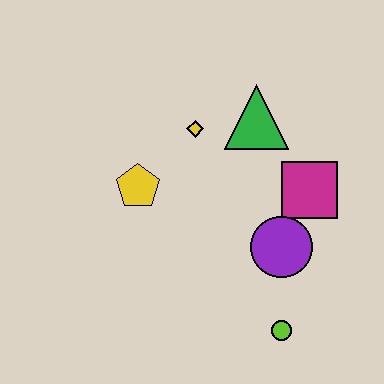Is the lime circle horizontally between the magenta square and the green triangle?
Yes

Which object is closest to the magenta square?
The purple circle is closest to the magenta square.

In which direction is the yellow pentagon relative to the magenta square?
The yellow pentagon is to the left of the magenta square.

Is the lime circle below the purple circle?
Yes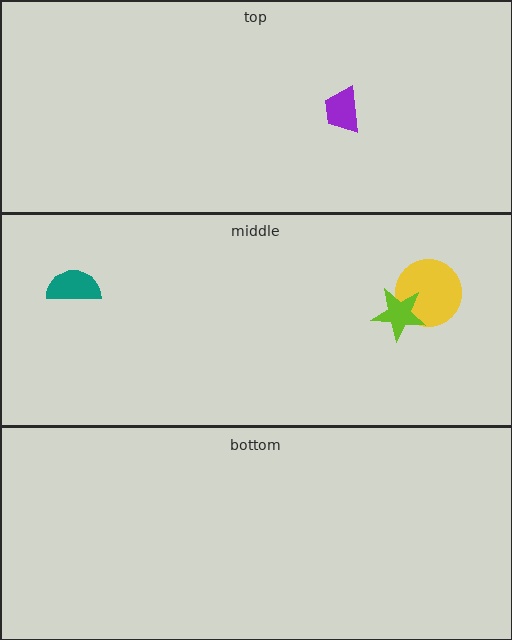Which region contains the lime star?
The middle region.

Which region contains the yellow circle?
The middle region.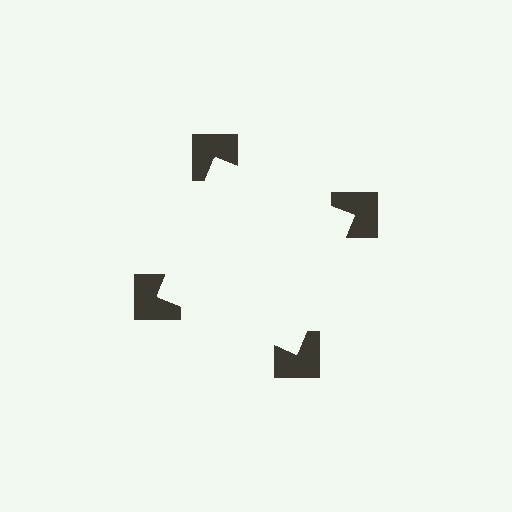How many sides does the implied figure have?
4 sides.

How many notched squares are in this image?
There are 4 — one at each vertex of the illusory square.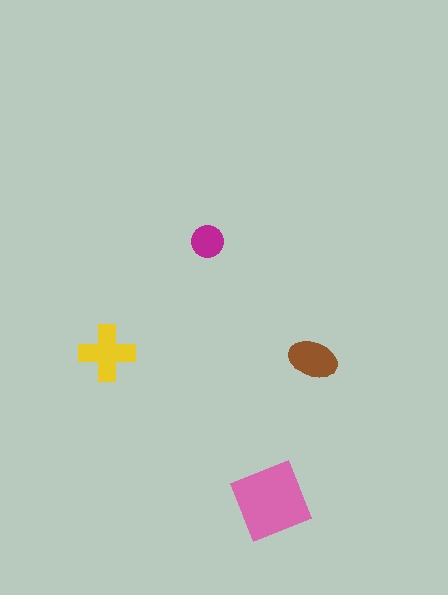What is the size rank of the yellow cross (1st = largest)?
2nd.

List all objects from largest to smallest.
The pink diamond, the yellow cross, the brown ellipse, the magenta circle.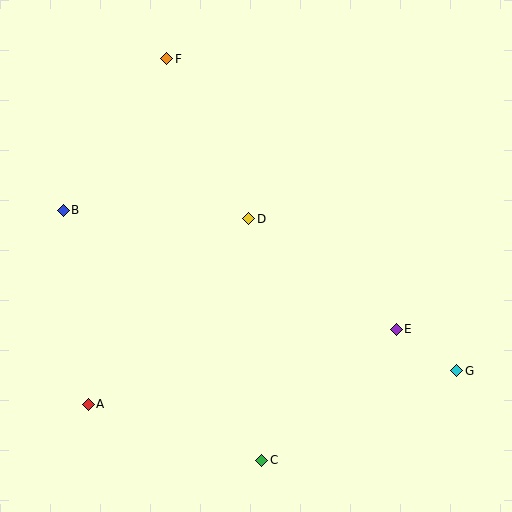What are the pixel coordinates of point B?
Point B is at (63, 210).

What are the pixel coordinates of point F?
Point F is at (167, 59).